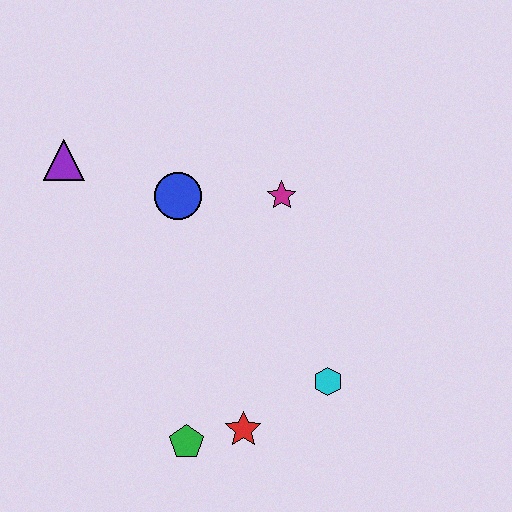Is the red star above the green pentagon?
Yes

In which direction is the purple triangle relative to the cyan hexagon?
The purple triangle is to the left of the cyan hexagon.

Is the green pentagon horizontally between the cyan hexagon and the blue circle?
Yes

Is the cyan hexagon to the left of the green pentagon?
No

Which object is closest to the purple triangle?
The blue circle is closest to the purple triangle.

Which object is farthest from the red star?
The purple triangle is farthest from the red star.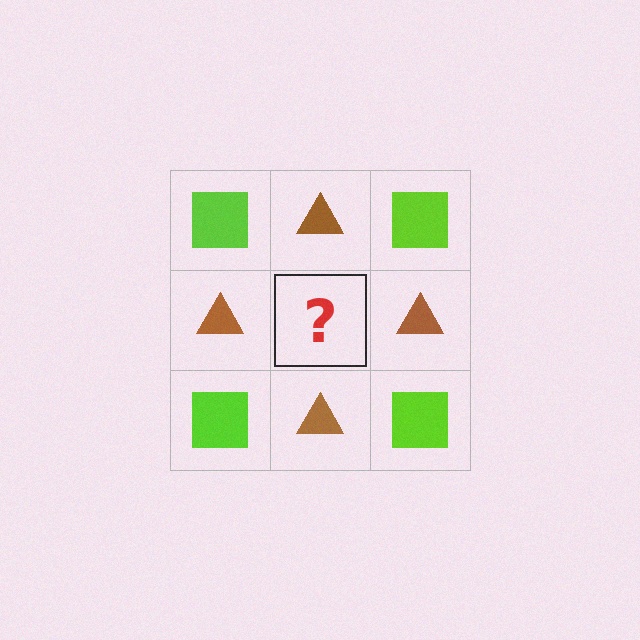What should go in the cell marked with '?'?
The missing cell should contain a lime square.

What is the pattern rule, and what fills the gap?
The rule is that it alternates lime square and brown triangle in a checkerboard pattern. The gap should be filled with a lime square.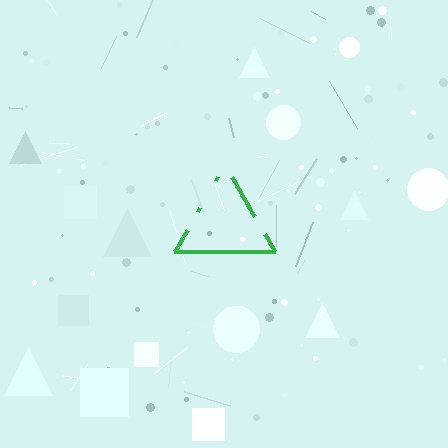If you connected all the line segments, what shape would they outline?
They would outline a triangle.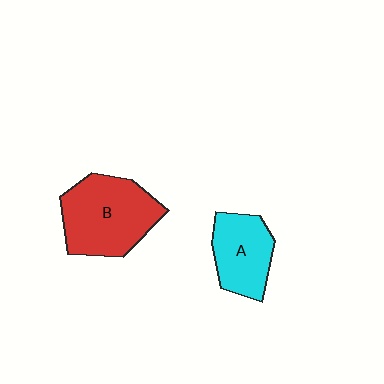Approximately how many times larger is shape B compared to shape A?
Approximately 1.5 times.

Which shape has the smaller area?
Shape A (cyan).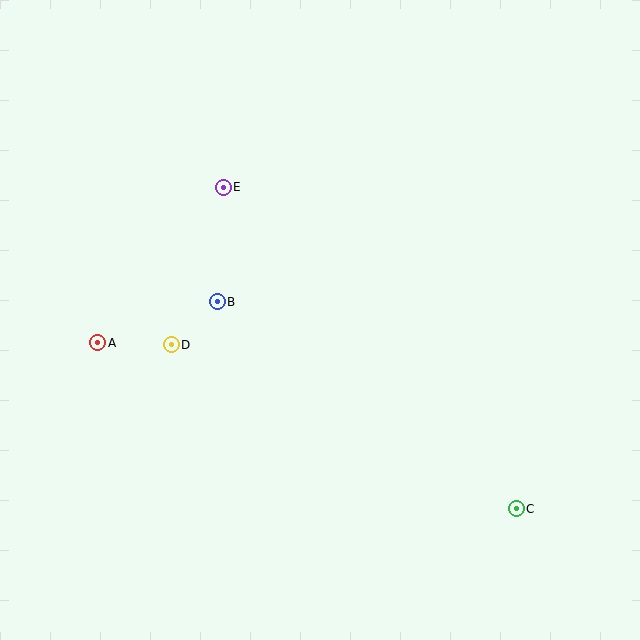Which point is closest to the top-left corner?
Point E is closest to the top-left corner.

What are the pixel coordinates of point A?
Point A is at (98, 343).